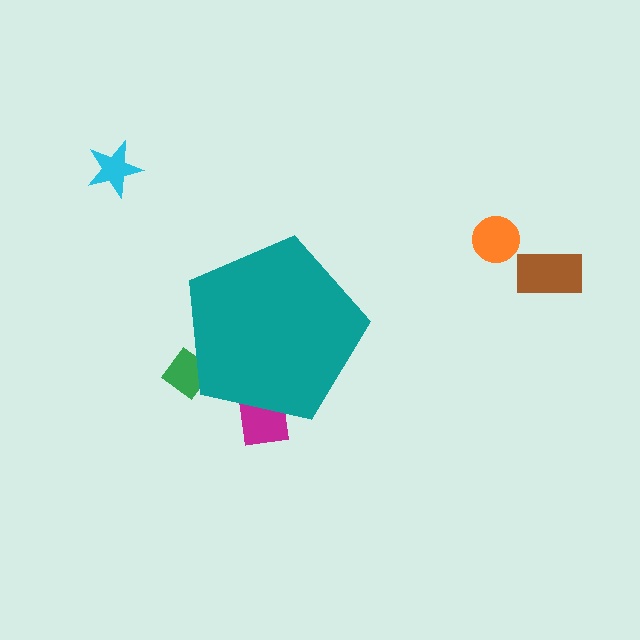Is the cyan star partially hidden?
No, the cyan star is fully visible.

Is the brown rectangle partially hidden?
No, the brown rectangle is fully visible.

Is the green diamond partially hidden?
Yes, the green diamond is partially hidden behind the teal pentagon.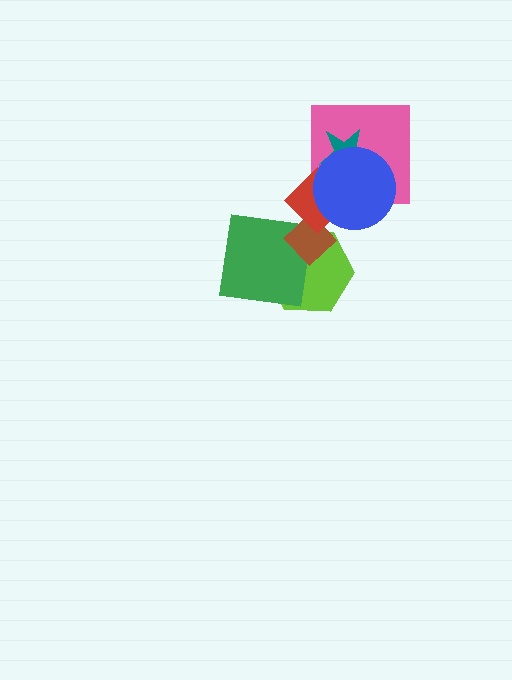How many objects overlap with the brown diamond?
3 objects overlap with the brown diamond.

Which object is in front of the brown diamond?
The red diamond is in front of the brown diamond.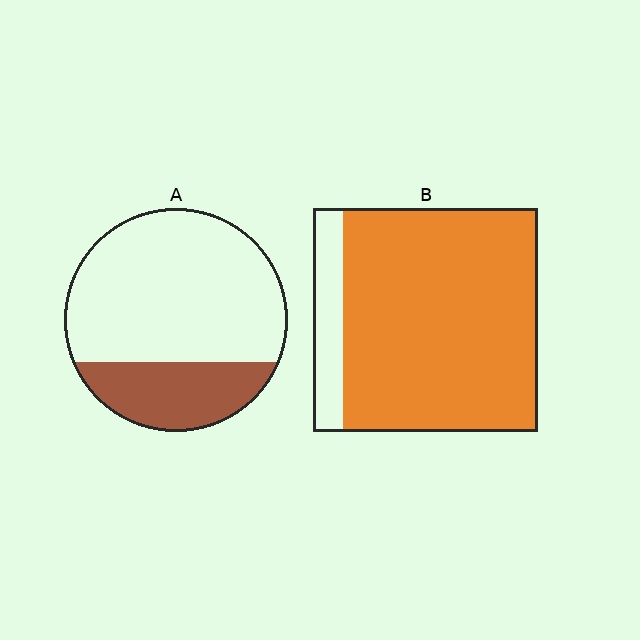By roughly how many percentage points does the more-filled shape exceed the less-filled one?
By roughly 60 percentage points (B over A).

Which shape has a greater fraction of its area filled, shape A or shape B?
Shape B.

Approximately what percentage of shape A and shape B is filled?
A is approximately 25% and B is approximately 85%.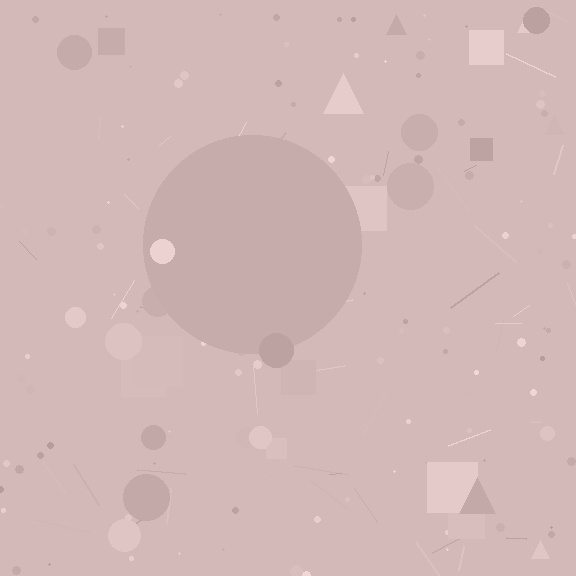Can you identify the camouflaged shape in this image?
The camouflaged shape is a circle.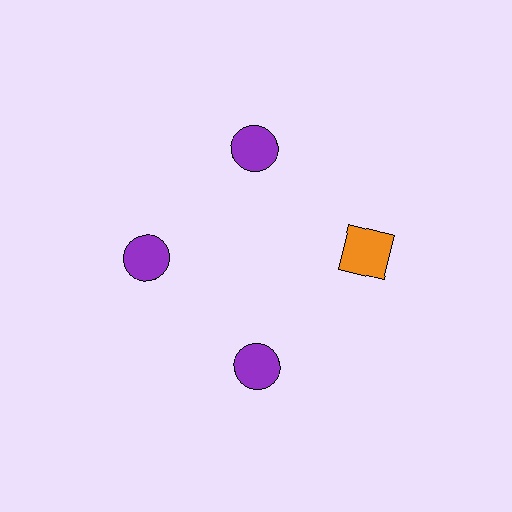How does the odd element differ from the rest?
It differs in both color (orange instead of purple) and shape (square instead of circle).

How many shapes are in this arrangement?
There are 4 shapes arranged in a ring pattern.